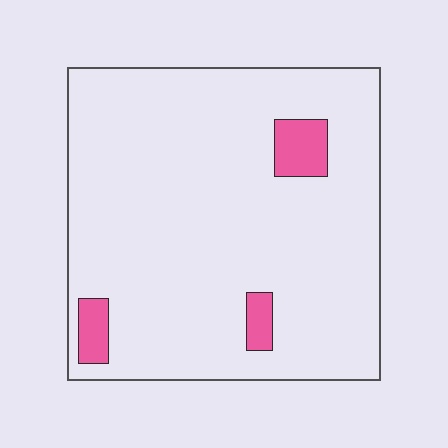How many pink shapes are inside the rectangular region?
3.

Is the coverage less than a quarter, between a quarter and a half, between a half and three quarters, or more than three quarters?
Less than a quarter.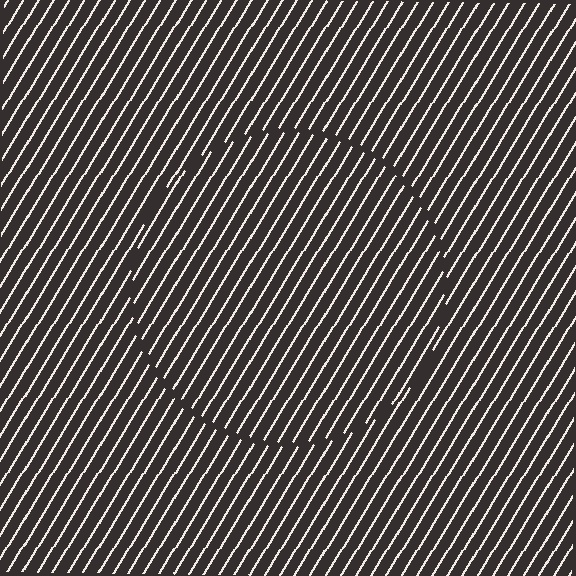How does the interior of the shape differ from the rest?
The interior of the shape contains the same grating, shifted by half a period — the contour is defined by the phase discontinuity where line-ends from the inner and outer gratings abut.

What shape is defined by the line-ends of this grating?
An illusory circle. The interior of the shape contains the same grating, shifted by half a period — the contour is defined by the phase discontinuity where line-ends from the inner and outer gratings abut.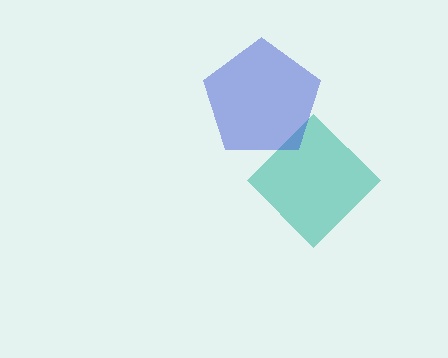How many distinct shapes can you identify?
There are 2 distinct shapes: a teal diamond, a blue pentagon.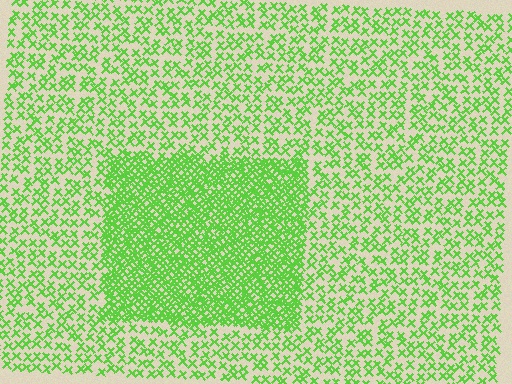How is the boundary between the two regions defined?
The boundary is defined by a change in element density (approximately 2.5x ratio). All elements are the same color, size, and shape.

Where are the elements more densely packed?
The elements are more densely packed inside the rectangle boundary.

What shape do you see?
I see a rectangle.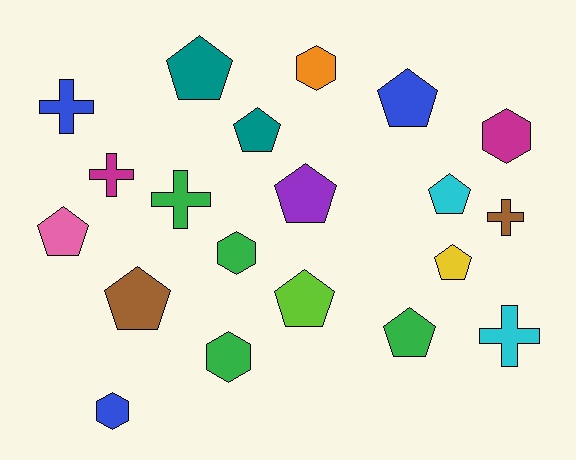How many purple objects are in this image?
There is 1 purple object.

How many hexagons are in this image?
There are 5 hexagons.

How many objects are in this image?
There are 20 objects.